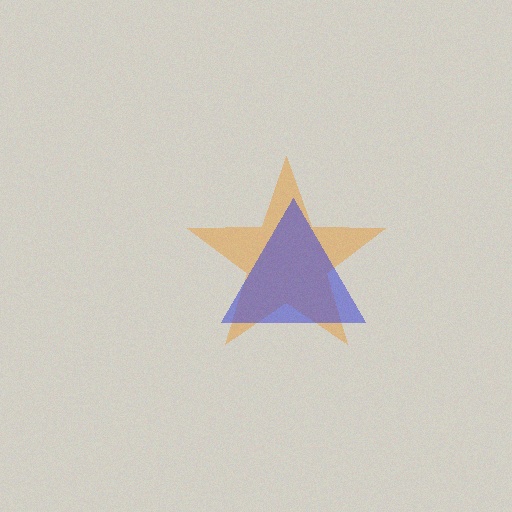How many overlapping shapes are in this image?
There are 2 overlapping shapes in the image.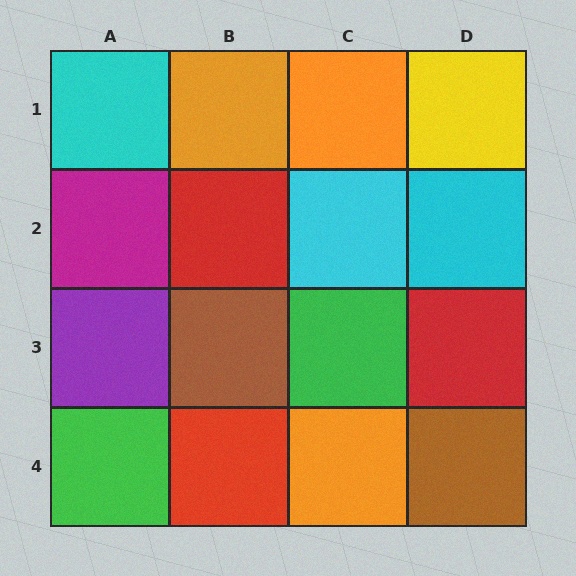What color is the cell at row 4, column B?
Red.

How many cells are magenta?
1 cell is magenta.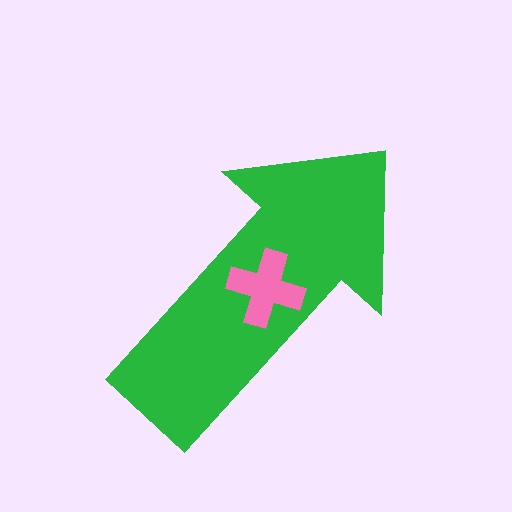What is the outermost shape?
The green arrow.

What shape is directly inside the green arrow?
The pink cross.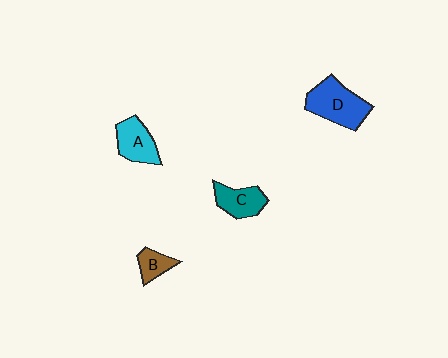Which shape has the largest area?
Shape D (blue).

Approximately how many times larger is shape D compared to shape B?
Approximately 2.5 times.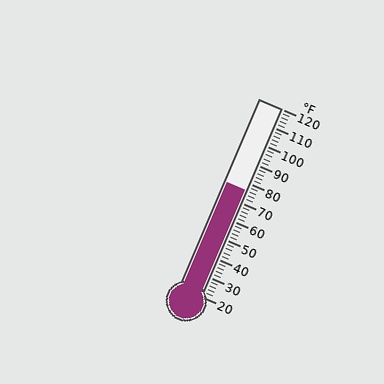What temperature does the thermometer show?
The thermometer shows approximately 76°F.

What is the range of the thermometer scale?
The thermometer scale ranges from 20°F to 120°F.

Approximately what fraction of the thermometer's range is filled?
The thermometer is filled to approximately 55% of its range.